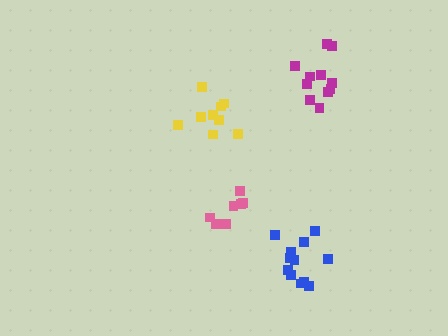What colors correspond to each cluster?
The clusters are colored: blue, magenta, yellow, pink.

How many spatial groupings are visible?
There are 4 spatial groupings.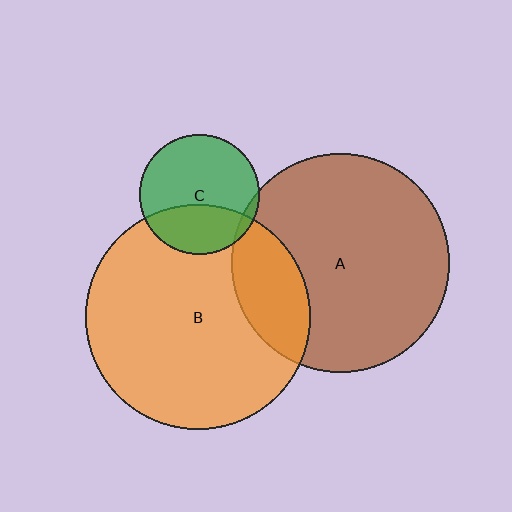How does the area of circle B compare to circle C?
Approximately 3.5 times.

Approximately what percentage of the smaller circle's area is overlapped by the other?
Approximately 35%.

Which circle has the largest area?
Circle B (orange).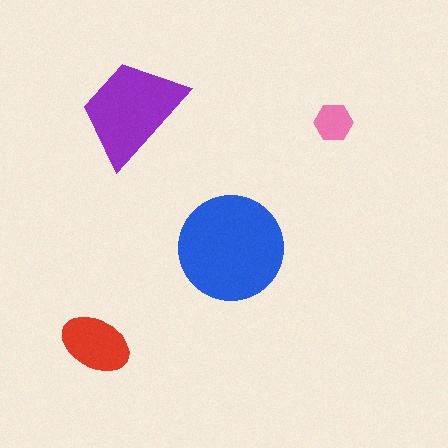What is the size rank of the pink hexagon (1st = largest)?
4th.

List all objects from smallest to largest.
The pink hexagon, the red ellipse, the purple trapezoid, the blue circle.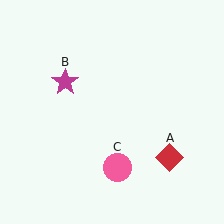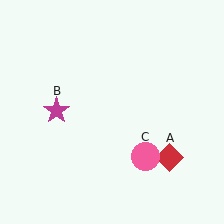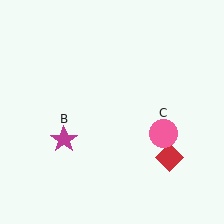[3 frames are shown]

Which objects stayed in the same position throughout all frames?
Red diamond (object A) remained stationary.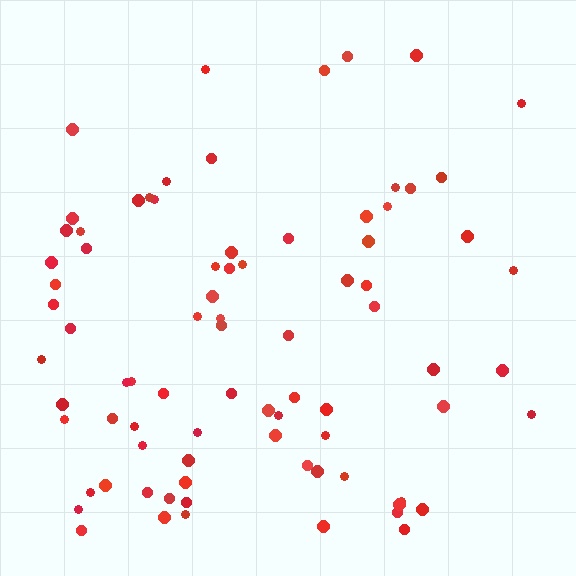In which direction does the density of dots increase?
From top to bottom, with the bottom side densest.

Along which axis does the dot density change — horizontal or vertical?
Vertical.